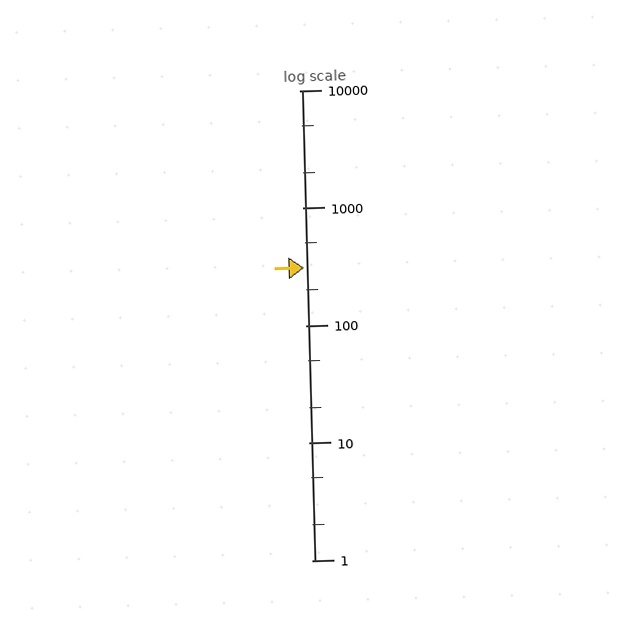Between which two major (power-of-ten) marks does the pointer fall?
The pointer is between 100 and 1000.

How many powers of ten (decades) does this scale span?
The scale spans 4 decades, from 1 to 10000.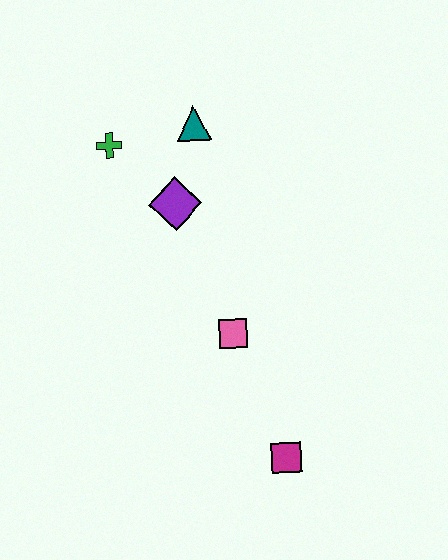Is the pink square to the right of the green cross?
Yes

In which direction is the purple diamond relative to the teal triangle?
The purple diamond is below the teal triangle.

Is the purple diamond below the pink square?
No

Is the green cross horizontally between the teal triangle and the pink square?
No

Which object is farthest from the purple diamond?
The magenta square is farthest from the purple diamond.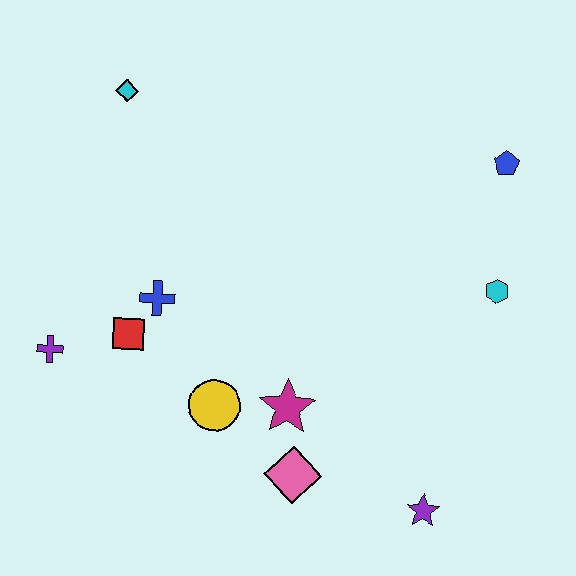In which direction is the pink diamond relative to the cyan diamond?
The pink diamond is below the cyan diamond.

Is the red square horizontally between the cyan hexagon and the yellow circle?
No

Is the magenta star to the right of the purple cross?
Yes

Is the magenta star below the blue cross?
Yes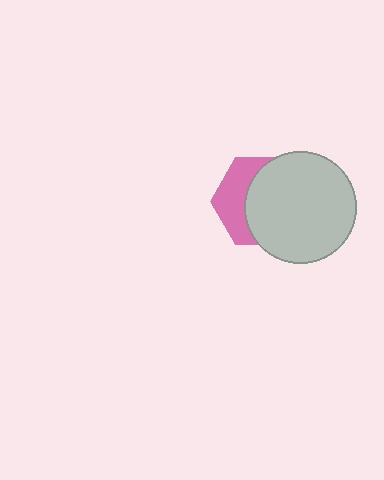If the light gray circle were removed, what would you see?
You would see the complete pink hexagon.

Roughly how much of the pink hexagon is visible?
A small part of it is visible (roughly 37%).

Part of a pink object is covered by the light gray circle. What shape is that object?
It is a hexagon.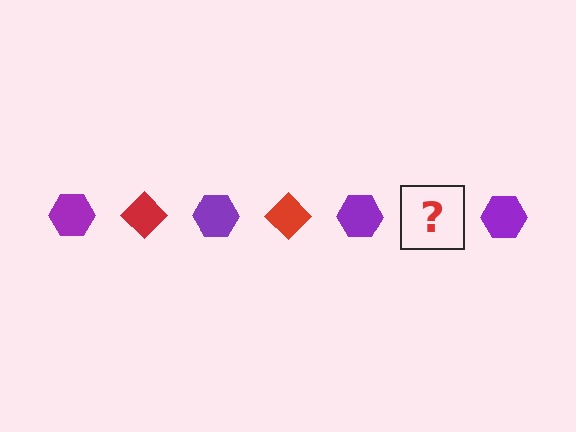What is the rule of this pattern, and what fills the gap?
The rule is that the pattern alternates between purple hexagon and red diamond. The gap should be filled with a red diamond.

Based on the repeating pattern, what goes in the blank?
The blank should be a red diamond.